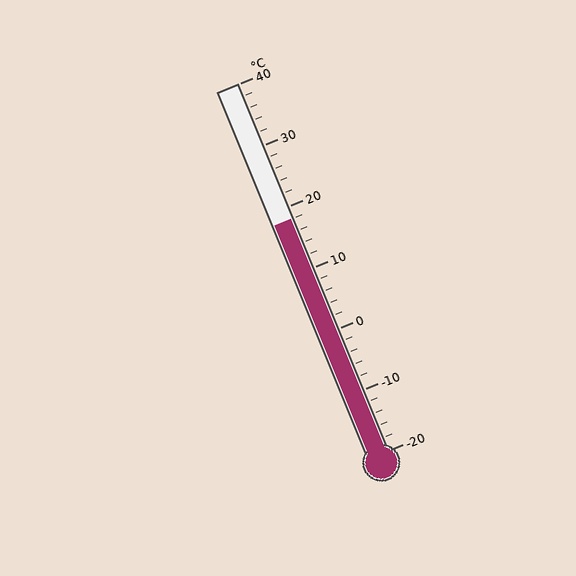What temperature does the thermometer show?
The thermometer shows approximately 18°C.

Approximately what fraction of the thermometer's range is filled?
The thermometer is filled to approximately 65% of its range.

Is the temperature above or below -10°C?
The temperature is above -10°C.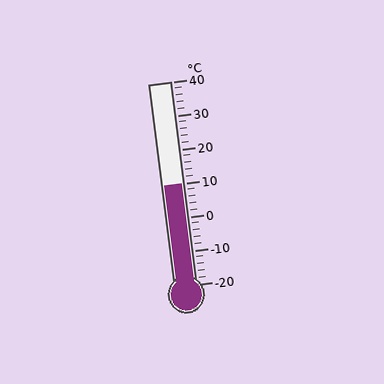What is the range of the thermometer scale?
The thermometer scale ranges from -20°C to 40°C.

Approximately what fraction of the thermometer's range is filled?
The thermometer is filled to approximately 50% of its range.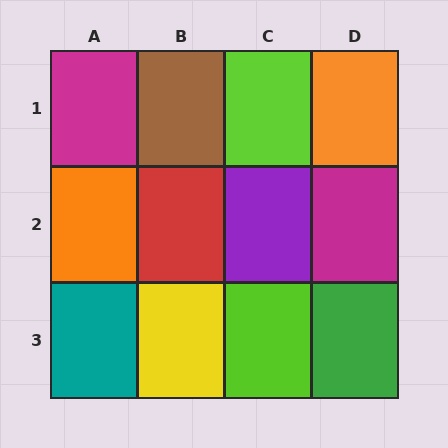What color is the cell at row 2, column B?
Red.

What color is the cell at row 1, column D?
Orange.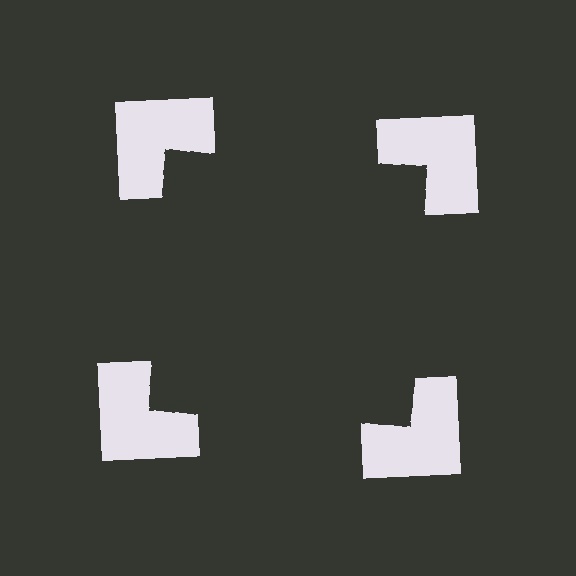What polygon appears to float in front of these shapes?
An illusory square — its edges are inferred from the aligned wedge cuts in the notched squares, not physically drawn.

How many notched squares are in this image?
There are 4 — one at each vertex of the illusory square.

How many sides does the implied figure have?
4 sides.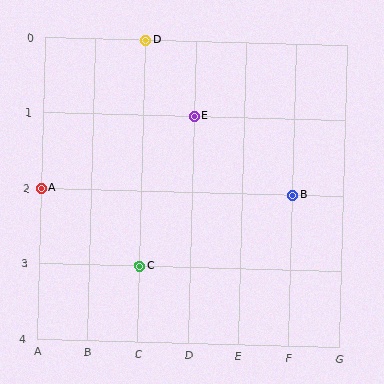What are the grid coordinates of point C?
Point C is at grid coordinates (C, 3).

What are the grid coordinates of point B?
Point B is at grid coordinates (F, 2).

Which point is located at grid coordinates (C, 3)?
Point C is at (C, 3).